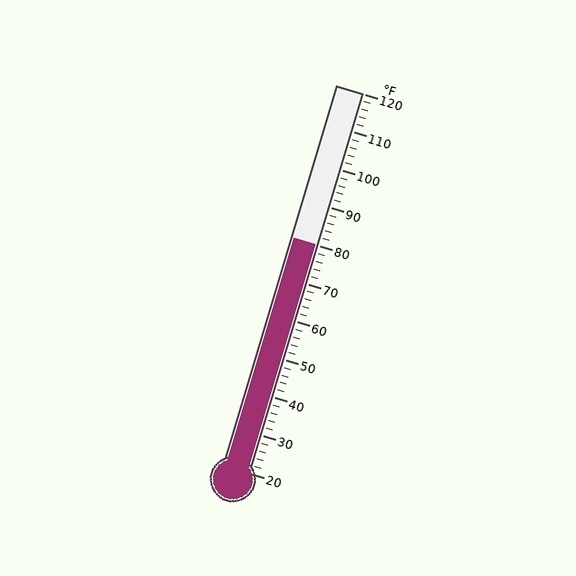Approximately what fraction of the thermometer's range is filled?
The thermometer is filled to approximately 60% of its range.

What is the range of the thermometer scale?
The thermometer scale ranges from 20°F to 120°F.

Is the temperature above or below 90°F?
The temperature is below 90°F.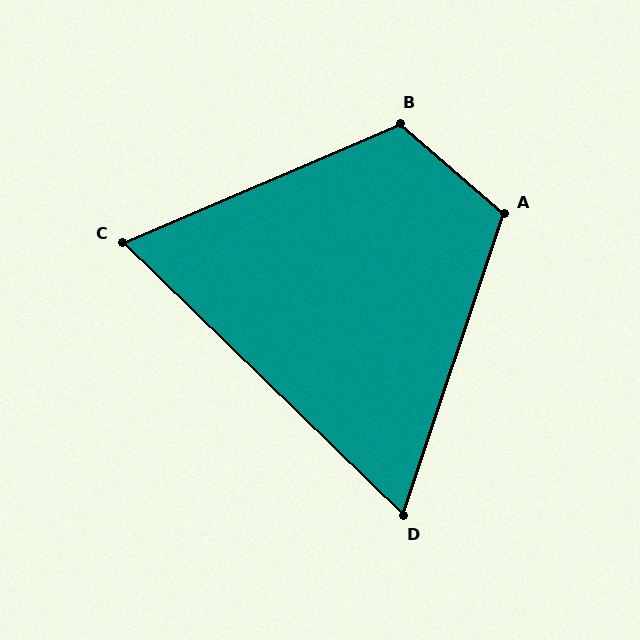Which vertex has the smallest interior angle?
D, at approximately 64 degrees.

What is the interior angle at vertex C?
Approximately 67 degrees (acute).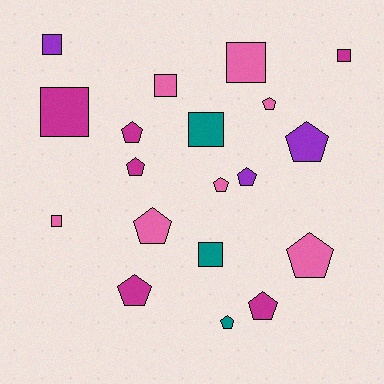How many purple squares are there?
There is 1 purple square.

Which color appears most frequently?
Pink, with 7 objects.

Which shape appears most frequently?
Pentagon, with 11 objects.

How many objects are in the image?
There are 19 objects.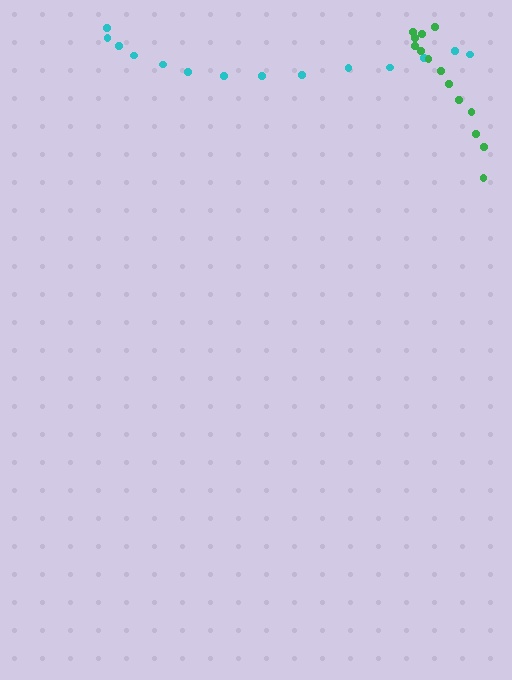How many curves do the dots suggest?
There are 2 distinct paths.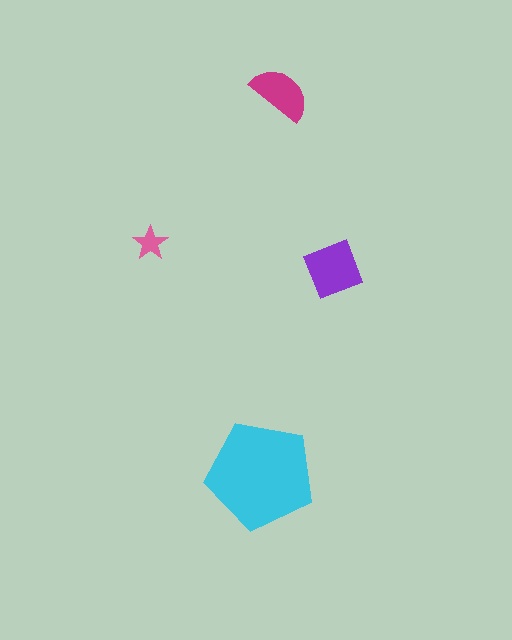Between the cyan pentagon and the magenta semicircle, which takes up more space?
The cyan pentagon.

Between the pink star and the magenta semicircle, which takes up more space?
The magenta semicircle.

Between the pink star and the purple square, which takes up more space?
The purple square.